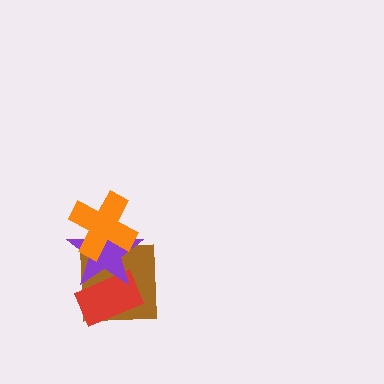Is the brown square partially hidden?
Yes, it is partially covered by another shape.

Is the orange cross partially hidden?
No, no other shape covers it.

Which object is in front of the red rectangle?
The purple star is in front of the red rectangle.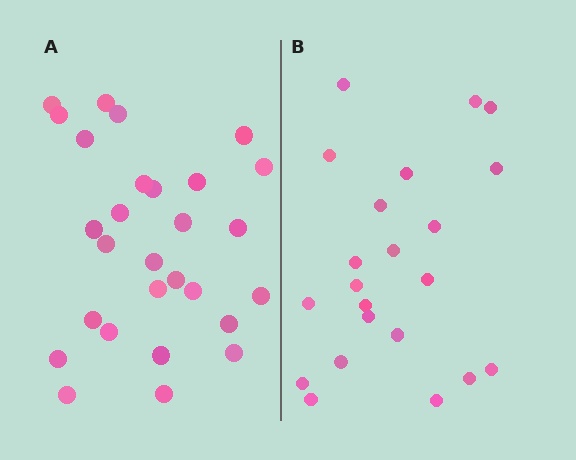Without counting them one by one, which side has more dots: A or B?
Region A (the left region) has more dots.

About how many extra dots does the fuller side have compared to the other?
Region A has about 6 more dots than region B.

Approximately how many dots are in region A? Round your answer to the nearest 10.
About 30 dots. (The exact count is 28, which rounds to 30.)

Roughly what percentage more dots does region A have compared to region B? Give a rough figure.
About 25% more.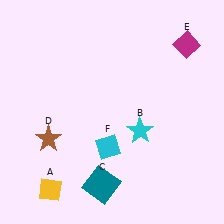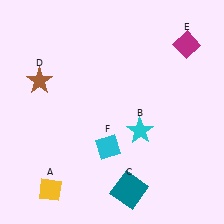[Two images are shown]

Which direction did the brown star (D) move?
The brown star (D) moved up.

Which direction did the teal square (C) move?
The teal square (C) moved right.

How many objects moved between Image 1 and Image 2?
2 objects moved between the two images.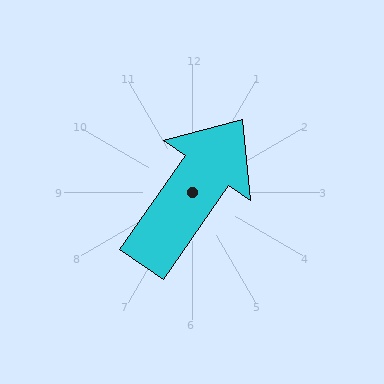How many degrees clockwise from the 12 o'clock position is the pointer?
Approximately 35 degrees.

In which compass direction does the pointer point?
Northeast.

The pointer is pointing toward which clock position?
Roughly 1 o'clock.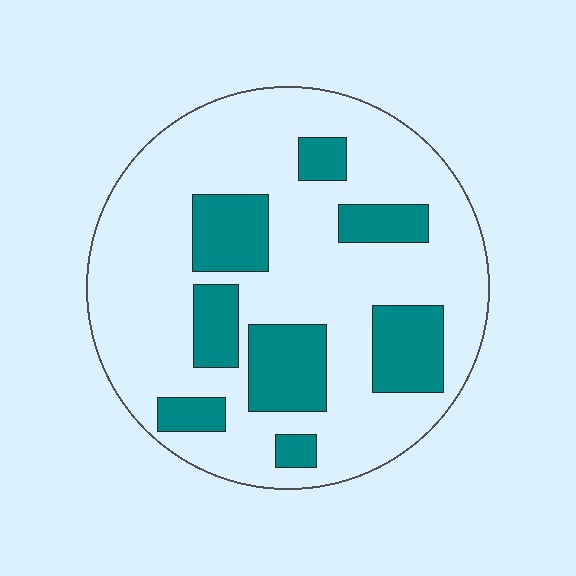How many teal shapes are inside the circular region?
8.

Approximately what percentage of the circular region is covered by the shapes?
Approximately 25%.